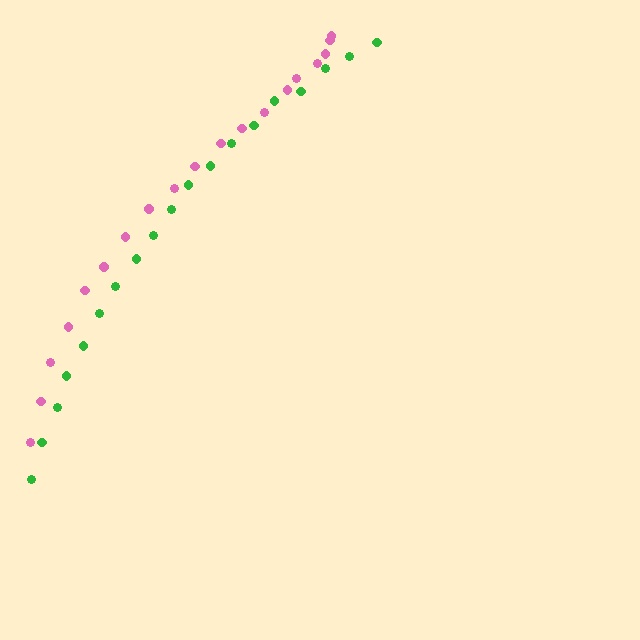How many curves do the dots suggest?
There are 2 distinct paths.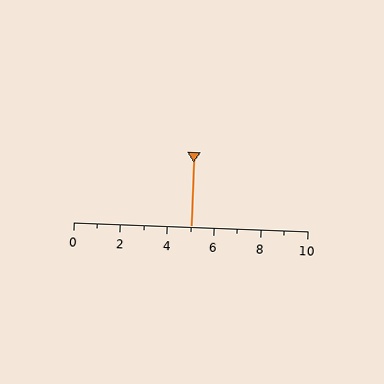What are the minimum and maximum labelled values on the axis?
The axis runs from 0 to 10.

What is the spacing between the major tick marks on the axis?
The major ticks are spaced 2 apart.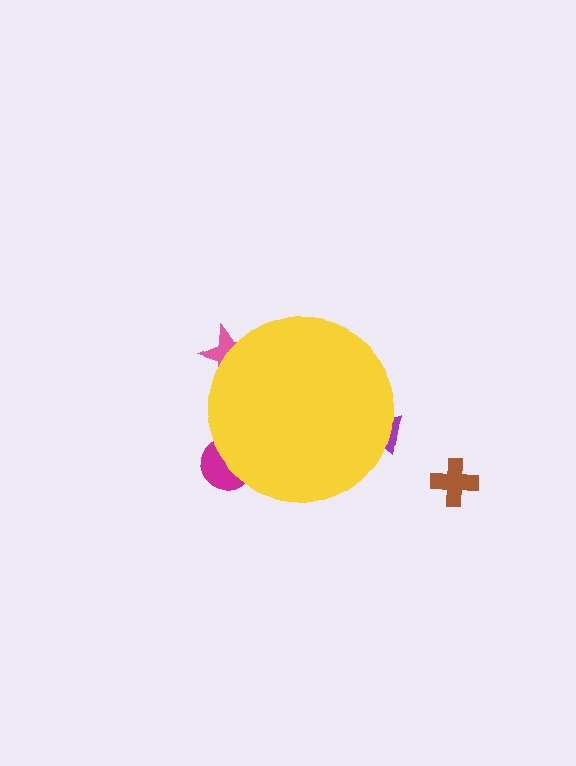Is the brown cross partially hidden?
No, the brown cross is fully visible.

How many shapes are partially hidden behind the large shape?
3 shapes are partially hidden.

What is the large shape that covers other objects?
A yellow circle.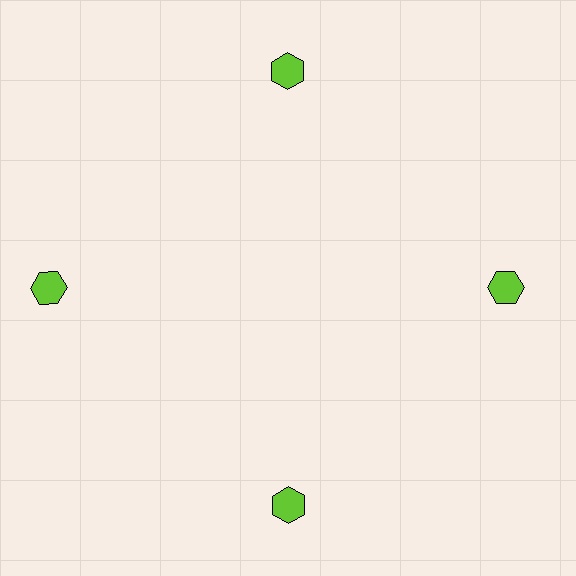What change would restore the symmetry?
The symmetry would be restored by moving it inward, back onto the ring so that all 4 hexagons sit at equal angles and equal distance from the center.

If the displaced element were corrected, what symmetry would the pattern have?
It would have 4-fold rotational symmetry — the pattern would map onto itself every 90 degrees.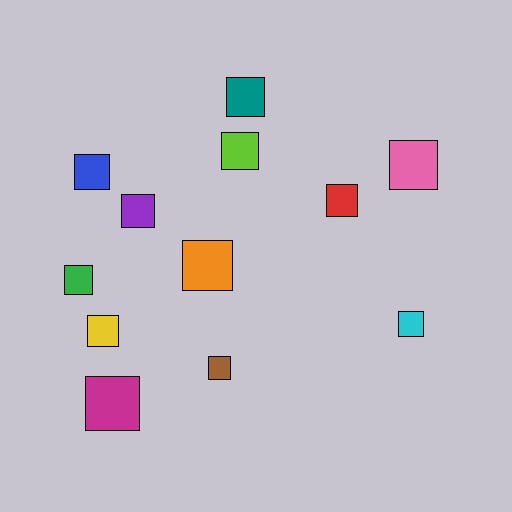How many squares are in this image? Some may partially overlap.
There are 12 squares.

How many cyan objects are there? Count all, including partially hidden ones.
There is 1 cyan object.